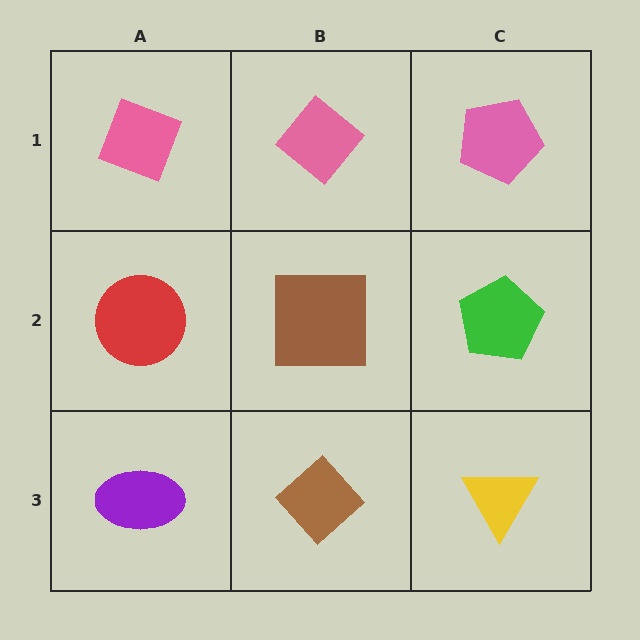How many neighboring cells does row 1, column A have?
2.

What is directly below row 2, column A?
A purple ellipse.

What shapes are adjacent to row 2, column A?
A pink diamond (row 1, column A), a purple ellipse (row 3, column A), a brown square (row 2, column B).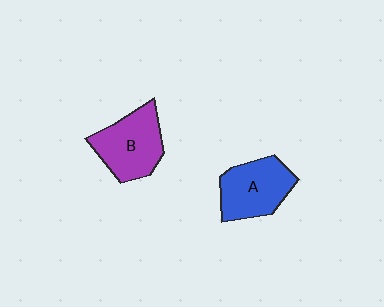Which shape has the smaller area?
Shape A (blue).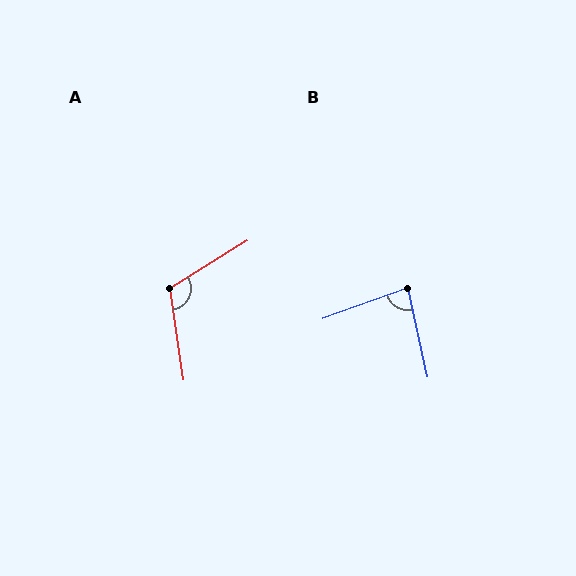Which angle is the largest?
A, at approximately 113 degrees.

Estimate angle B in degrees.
Approximately 83 degrees.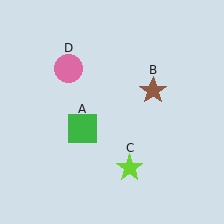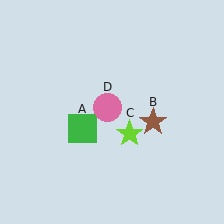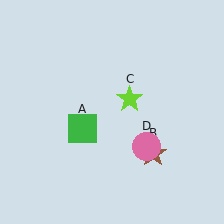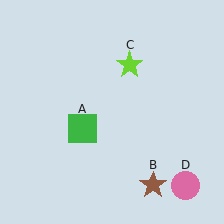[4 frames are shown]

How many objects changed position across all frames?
3 objects changed position: brown star (object B), lime star (object C), pink circle (object D).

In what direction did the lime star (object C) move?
The lime star (object C) moved up.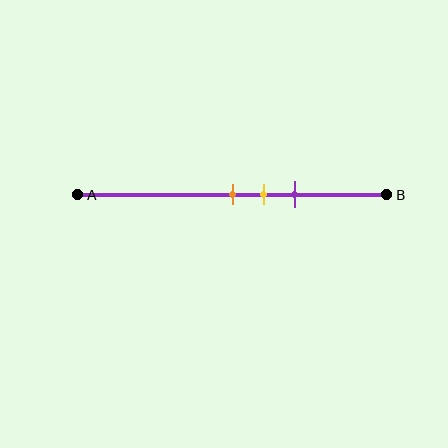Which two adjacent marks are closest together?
The orange and yellow marks are the closest adjacent pair.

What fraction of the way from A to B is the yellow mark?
The yellow mark is approximately 60% (0.6) of the way from A to B.